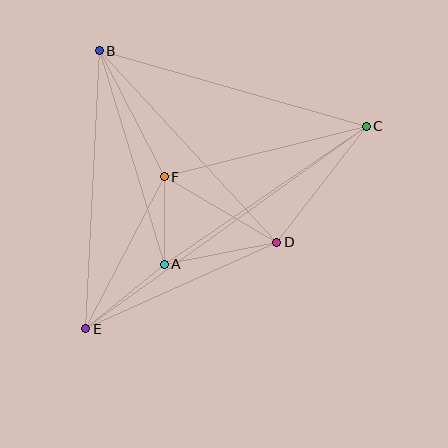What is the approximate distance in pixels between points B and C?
The distance between B and C is approximately 277 pixels.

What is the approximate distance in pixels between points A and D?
The distance between A and D is approximately 115 pixels.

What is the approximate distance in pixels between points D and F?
The distance between D and F is approximately 130 pixels.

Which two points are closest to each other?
Points A and F are closest to each other.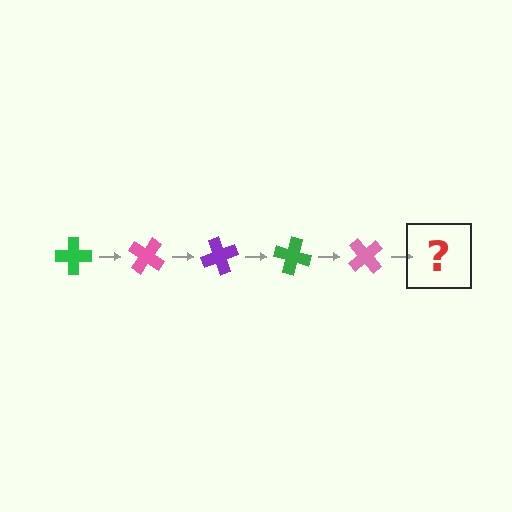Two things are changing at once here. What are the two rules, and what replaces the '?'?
The two rules are that it rotates 35 degrees each step and the color cycles through green, pink, and purple. The '?' should be a purple cross, rotated 175 degrees from the start.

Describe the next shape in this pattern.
It should be a purple cross, rotated 175 degrees from the start.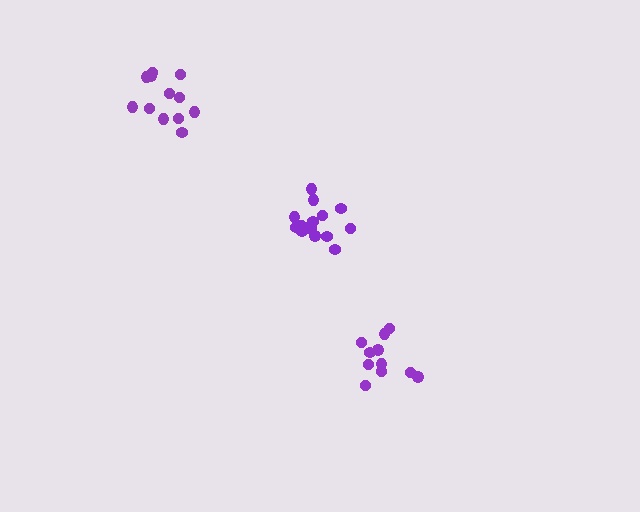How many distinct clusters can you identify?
There are 3 distinct clusters.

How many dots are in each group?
Group 1: 15 dots, Group 2: 12 dots, Group 3: 11 dots (38 total).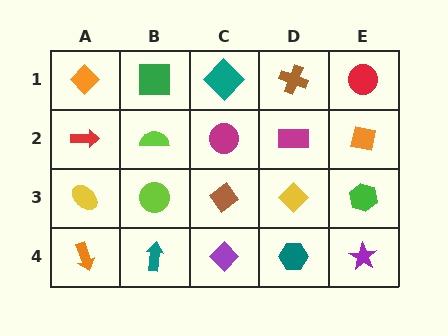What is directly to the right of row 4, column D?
A purple star.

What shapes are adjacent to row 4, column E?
A green hexagon (row 3, column E), a teal hexagon (row 4, column D).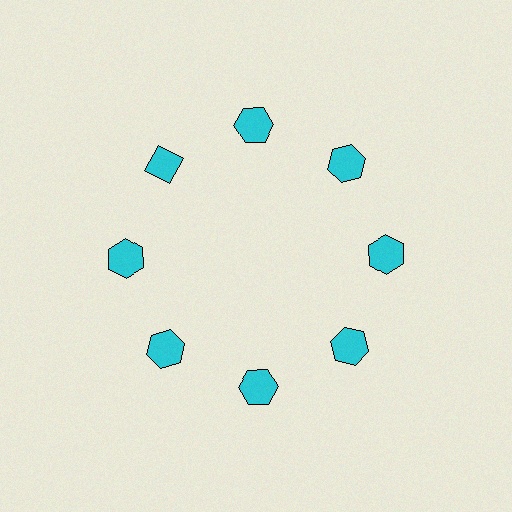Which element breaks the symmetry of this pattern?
The cyan diamond at roughly the 10 o'clock position breaks the symmetry. All other shapes are cyan hexagons.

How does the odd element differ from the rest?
It has a different shape: diamond instead of hexagon.